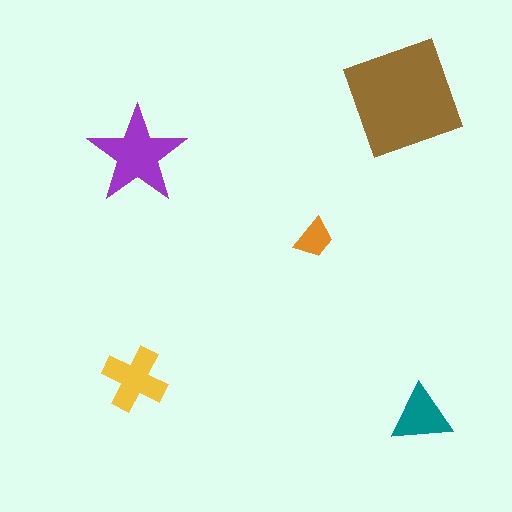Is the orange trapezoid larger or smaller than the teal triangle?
Smaller.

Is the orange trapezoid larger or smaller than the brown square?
Smaller.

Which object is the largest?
The brown square.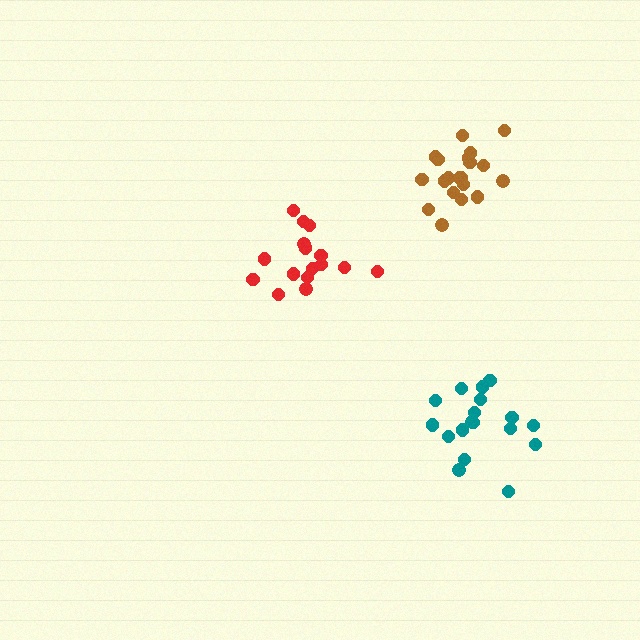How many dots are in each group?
Group 1: 20 dots, Group 2: 16 dots, Group 3: 18 dots (54 total).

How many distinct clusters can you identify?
There are 3 distinct clusters.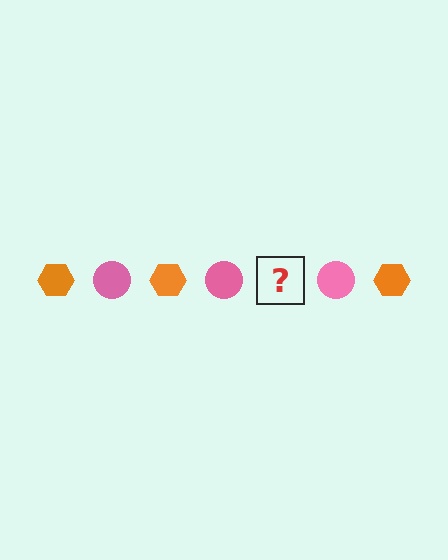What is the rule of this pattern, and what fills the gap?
The rule is that the pattern alternates between orange hexagon and pink circle. The gap should be filled with an orange hexagon.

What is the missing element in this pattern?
The missing element is an orange hexagon.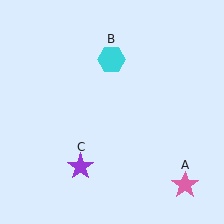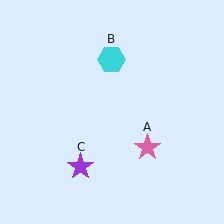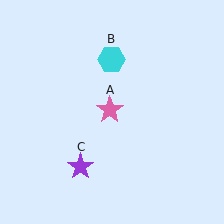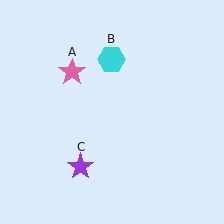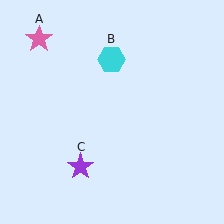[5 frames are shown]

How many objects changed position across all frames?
1 object changed position: pink star (object A).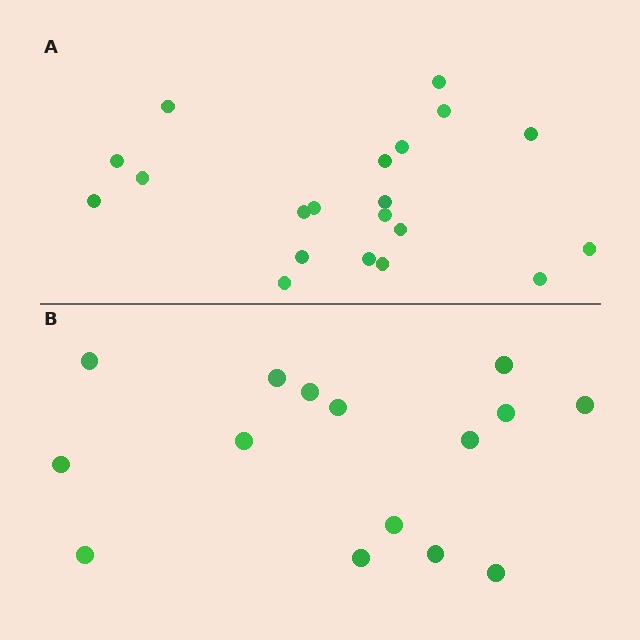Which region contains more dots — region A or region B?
Region A (the top region) has more dots.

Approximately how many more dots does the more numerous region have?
Region A has about 5 more dots than region B.